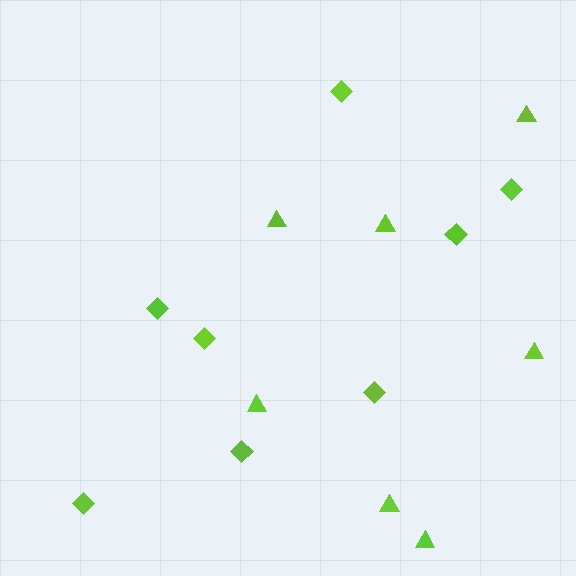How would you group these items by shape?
There are 2 groups: one group of triangles (7) and one group of diamonds (8).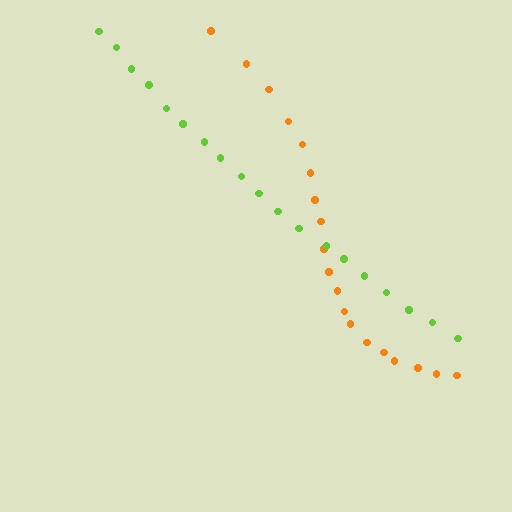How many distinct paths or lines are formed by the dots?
There are 2 distinct paths.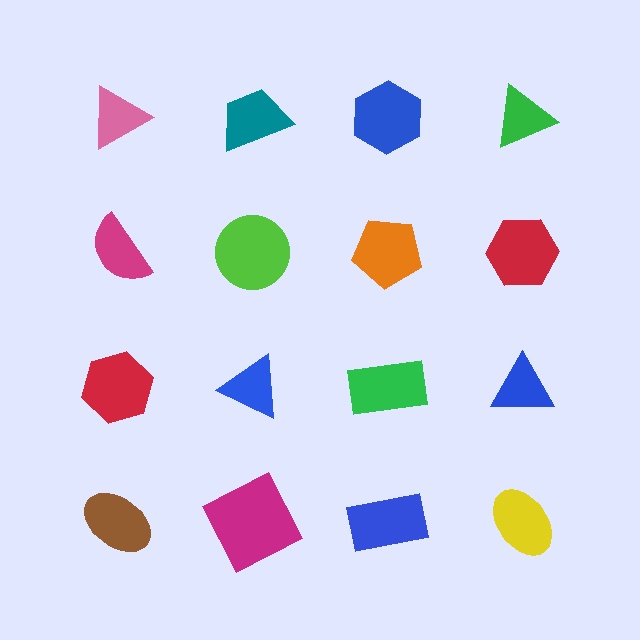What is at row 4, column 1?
A brown ellipse.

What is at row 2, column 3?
An orange pentagon.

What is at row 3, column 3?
A green rectangle.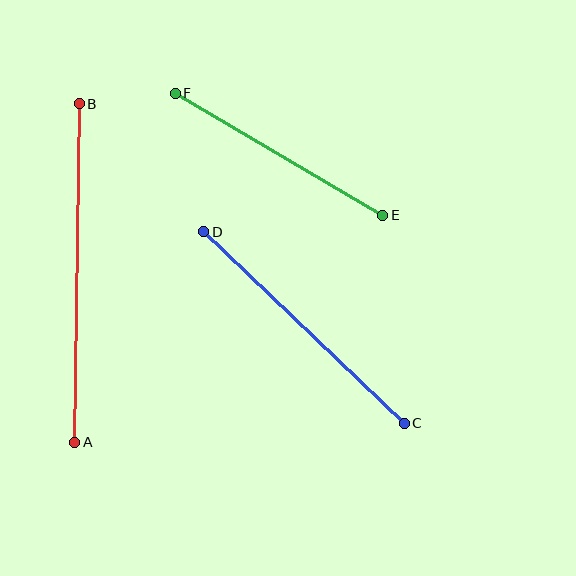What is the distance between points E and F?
The distance is approximately 241 pixels.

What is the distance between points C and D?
The distance is approximately 277 pixels.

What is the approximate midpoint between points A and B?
The midpoint is at approximately (77, 273) pixels.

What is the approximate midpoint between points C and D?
The midpoint is at approximately (304, 327) pixels.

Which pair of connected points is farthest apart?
Points A and B are farthest apart.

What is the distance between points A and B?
The distance is approximately 338 pixels.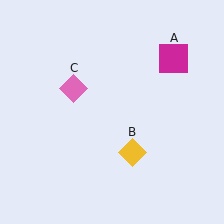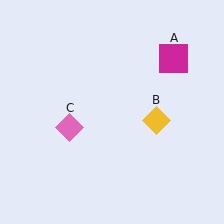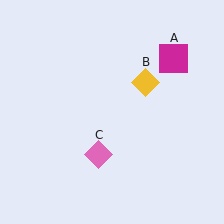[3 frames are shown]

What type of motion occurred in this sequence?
The yellow diamond (object B), pink diamond (object C) rotated counterclockwise around the center of the scene.